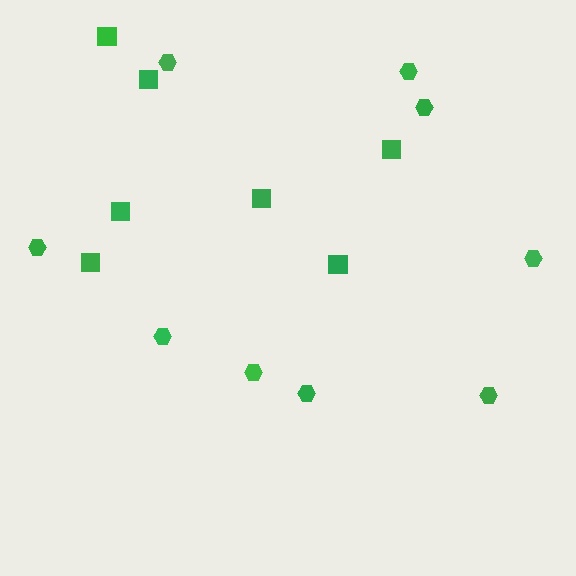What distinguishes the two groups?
There are 2 groups: one group of squares (7) and one group of hexagons (9).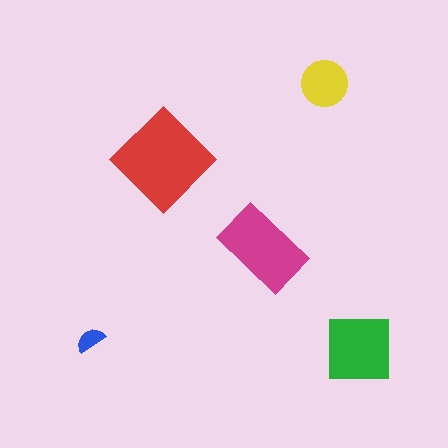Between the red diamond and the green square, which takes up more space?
The red diamond.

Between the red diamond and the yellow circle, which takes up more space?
The red diamond.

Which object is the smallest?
The blue semicircle.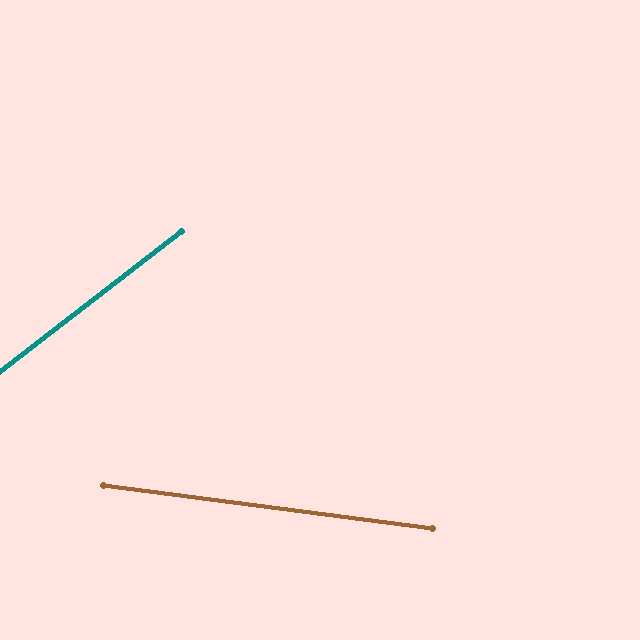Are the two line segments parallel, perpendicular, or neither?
Neither parallel nor perpendicular — they differ by about 45°.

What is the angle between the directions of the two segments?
Approximately 45 degrees.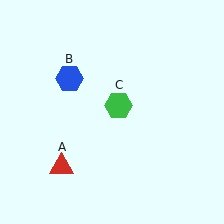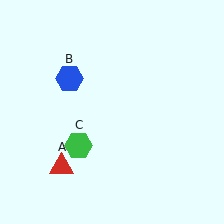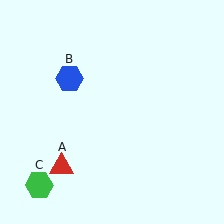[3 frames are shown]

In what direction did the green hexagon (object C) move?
The green hexagon (object C) moved down and to the left.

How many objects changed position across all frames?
1 object changed position: green hexagon (object C).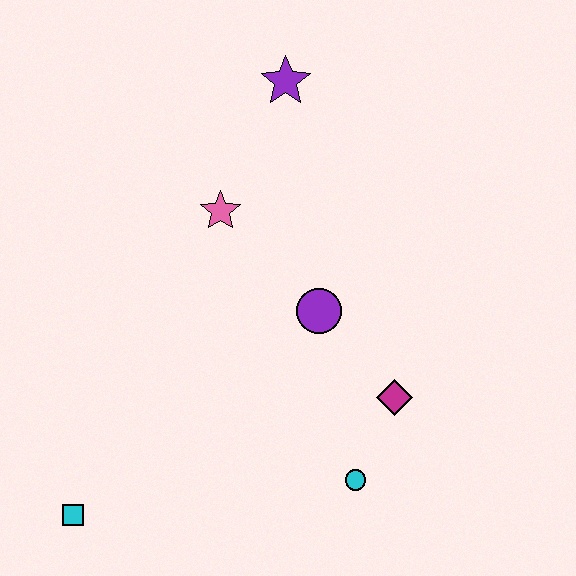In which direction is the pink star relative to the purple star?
The pink star is below the purple star.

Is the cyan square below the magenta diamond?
Yes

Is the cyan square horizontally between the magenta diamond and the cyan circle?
No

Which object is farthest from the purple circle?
The cyan square is farthest from the purple circle.